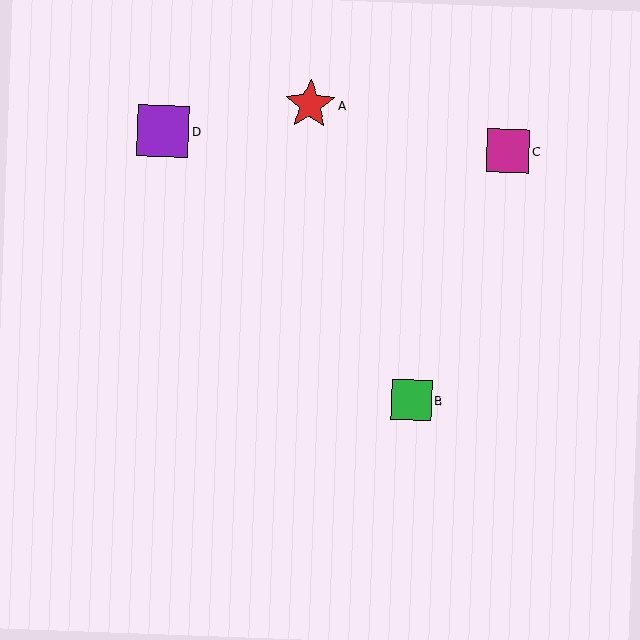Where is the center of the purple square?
The center of the purple square is at (163, 131).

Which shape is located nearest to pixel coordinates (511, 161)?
The magenta square (labeled C) at (508, 151) is nearest to that location.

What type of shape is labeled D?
Shape D is a purple square.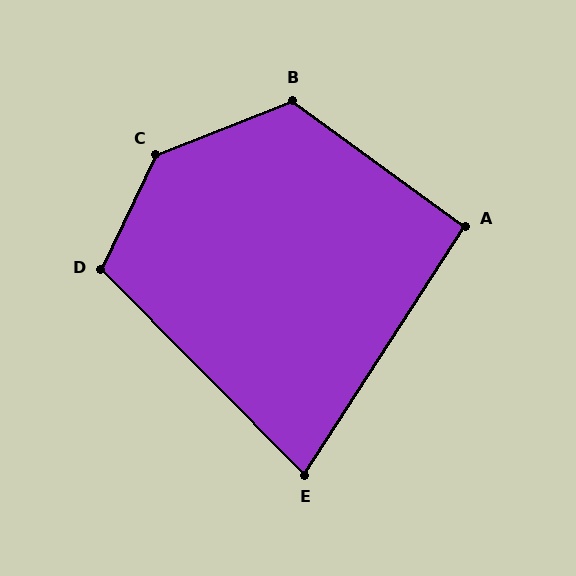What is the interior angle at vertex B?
Approximately 122 degrees (obtuse).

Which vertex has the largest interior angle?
C, at approximately 137 degrees.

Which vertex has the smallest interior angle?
E, at approximately 78 degrees.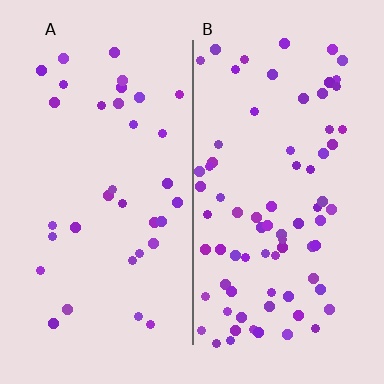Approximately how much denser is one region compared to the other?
Approximately 2.3× — region B over region A.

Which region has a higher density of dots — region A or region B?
B (the right).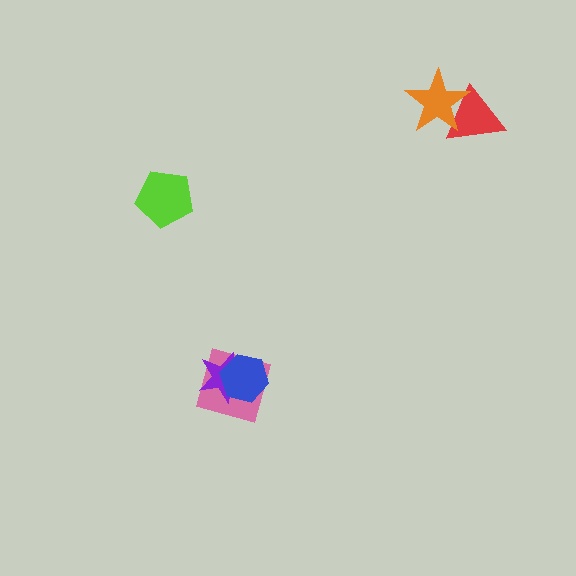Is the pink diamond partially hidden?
Yes, it is partially covered by another shape.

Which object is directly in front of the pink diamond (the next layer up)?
The purple star is directly in front of the pink diamond.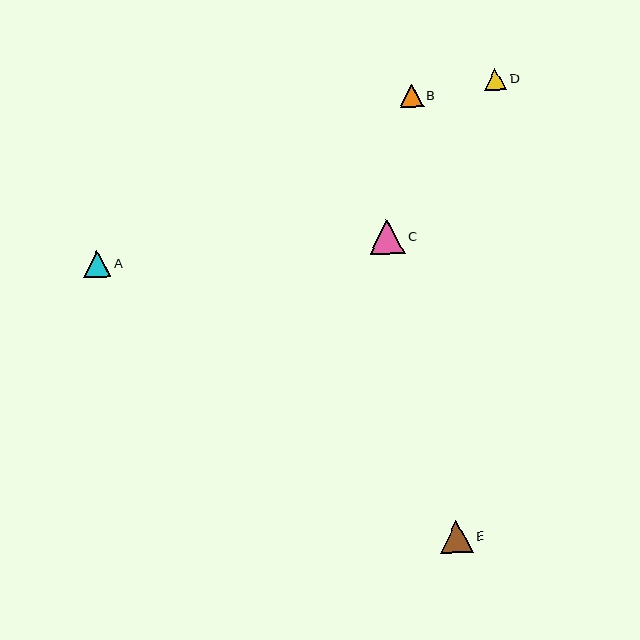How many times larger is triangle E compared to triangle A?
Triangle E is approximately 1.2 times the size of triangle A.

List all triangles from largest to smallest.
From largest to smallest: C, E, A, B, D.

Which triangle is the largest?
Triangle C is the largest with a size of approximately 35 pixels.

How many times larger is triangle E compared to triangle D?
Triangle E is approximately 1.5 times the size of triangle D.